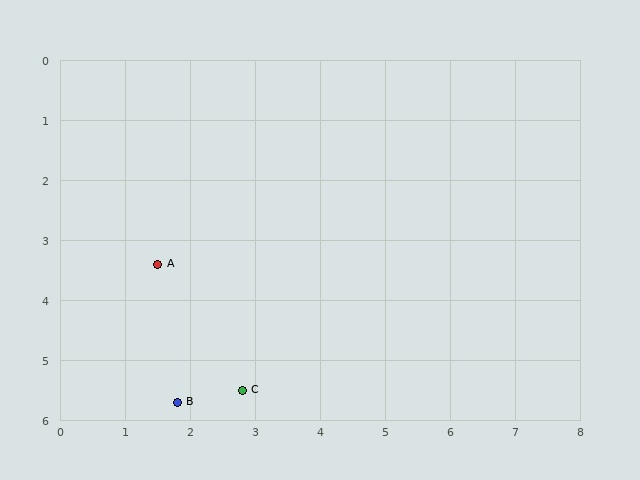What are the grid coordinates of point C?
Point C is at approximately (2.8, 5.5).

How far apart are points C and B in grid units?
Points C and B are about 1.0 grid units apart.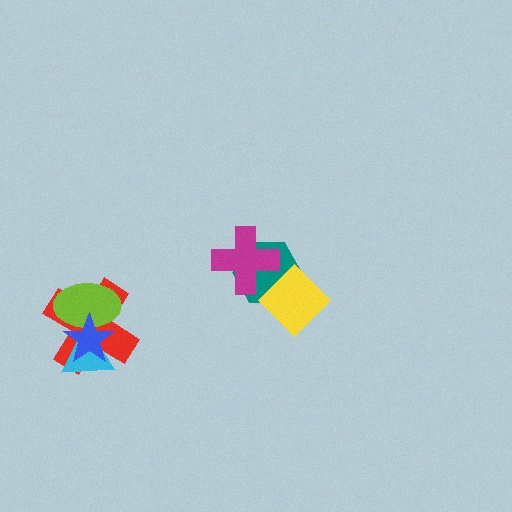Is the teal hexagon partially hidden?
Yes, it is partially covered by another shape.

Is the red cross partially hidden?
Yes, it is partially covered by another shape.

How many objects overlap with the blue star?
3 objects overlap with the blue star.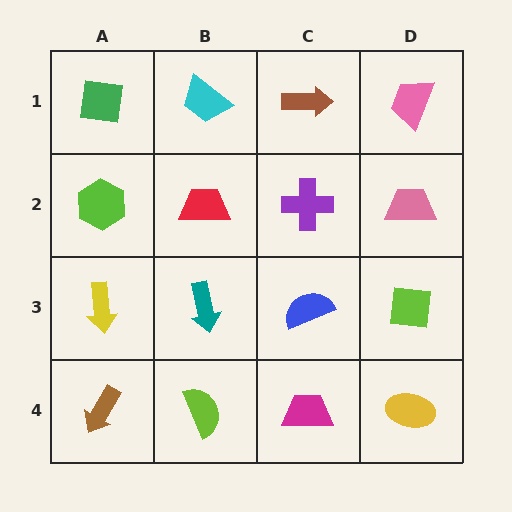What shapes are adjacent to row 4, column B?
A teal arrow (row 3, column B), a brown arrow (row 4, column A), a magenta trapezoid (row 4, column C).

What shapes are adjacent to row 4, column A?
A yellow arrow (row 3, column A), a lime semicircle (row 4, column B).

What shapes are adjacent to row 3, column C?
A purple cross (row 2, column C), a magenta trapezoid (row 4, column C), a teal arrow (row 3, column B), a lime square (row 3, column D).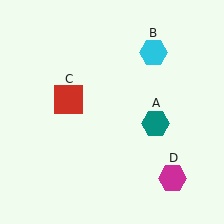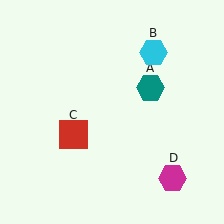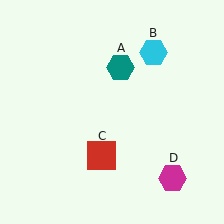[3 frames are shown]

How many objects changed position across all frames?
2 objects changed position: teal hexagon (object A), red square (object C).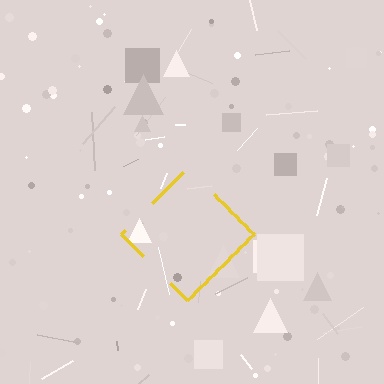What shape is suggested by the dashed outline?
The dashed outline suggests a diamond.